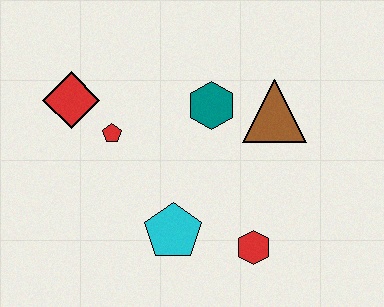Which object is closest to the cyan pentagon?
The red hexagon is closest to the cyan pentagon.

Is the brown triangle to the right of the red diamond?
Yes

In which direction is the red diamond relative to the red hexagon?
The red diamond is to the left of the red hexagon.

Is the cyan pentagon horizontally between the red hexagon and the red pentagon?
Yes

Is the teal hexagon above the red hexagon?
Yes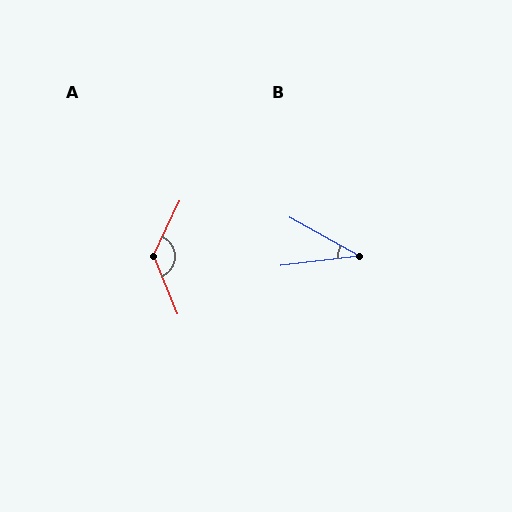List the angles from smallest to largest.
B (35°), A (133°).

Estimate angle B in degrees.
Approximately 35 degrees.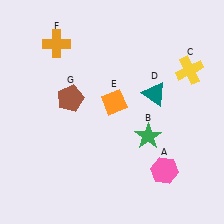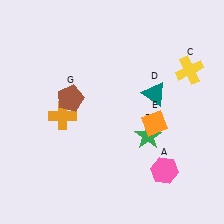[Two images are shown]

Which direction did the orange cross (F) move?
The orange cross (F) moved down.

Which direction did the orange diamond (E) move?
The orange diamond (E) moved right.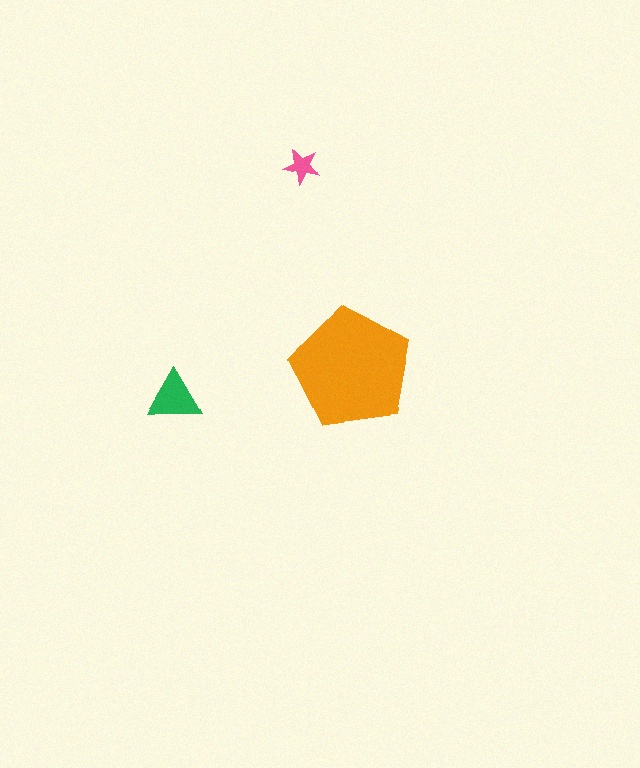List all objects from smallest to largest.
The pink star, the green triangle, the orange pentagon.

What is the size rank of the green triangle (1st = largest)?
2nd.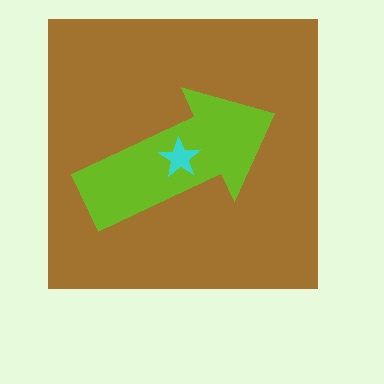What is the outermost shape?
The brown square.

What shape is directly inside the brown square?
The lime arrow.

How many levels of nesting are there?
3.